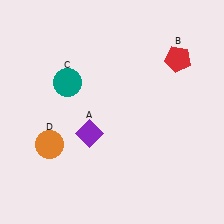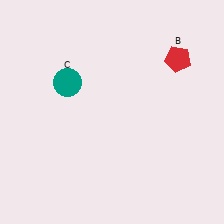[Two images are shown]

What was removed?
The purple diamond (A), the orange circle (D) were removed in Image 2.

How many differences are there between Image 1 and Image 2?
There are 2 differences between the two images.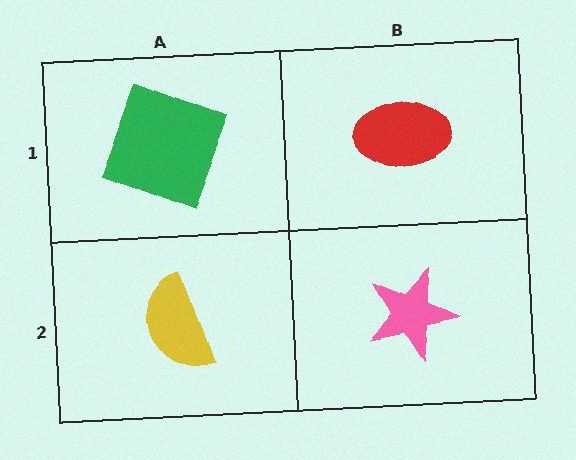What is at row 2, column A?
A yellow semicircle.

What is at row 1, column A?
A green square.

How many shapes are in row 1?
2 shapes.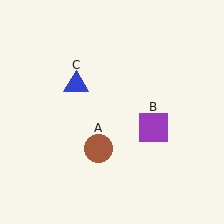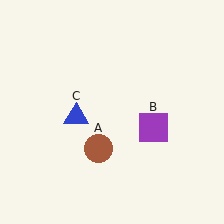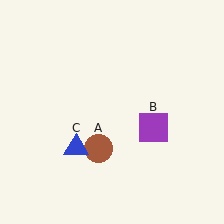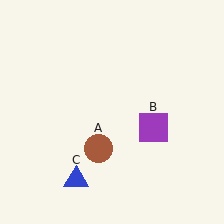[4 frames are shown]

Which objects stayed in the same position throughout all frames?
Brown circle (object A) and purple square (object B) remained stationary.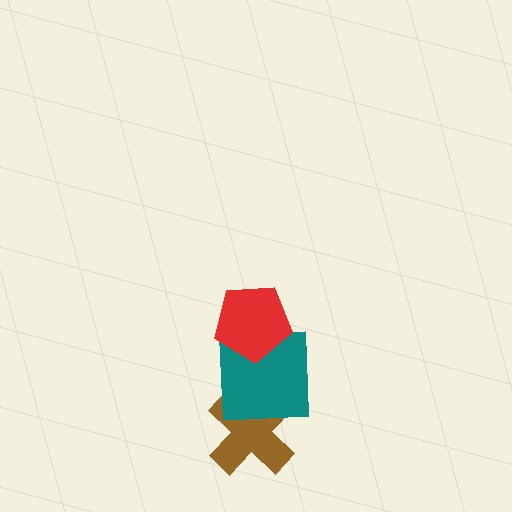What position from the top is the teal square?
The teal square is 2nd from the top.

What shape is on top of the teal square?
The red pentagon is on top of the teal square.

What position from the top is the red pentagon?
The red pentagon is 1st from the top.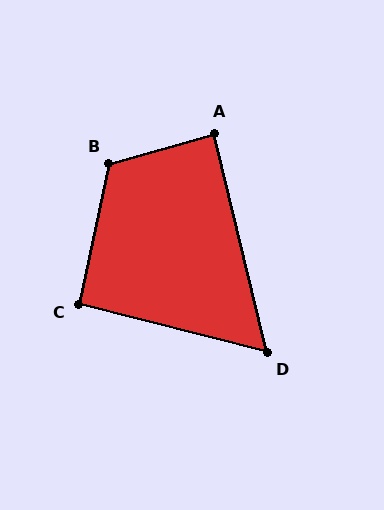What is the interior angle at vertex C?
Approximately 92 degrees (approximately right).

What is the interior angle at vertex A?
Approximately 88 degrees (approximately right).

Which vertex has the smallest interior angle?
D, at approximately 62 degrees.